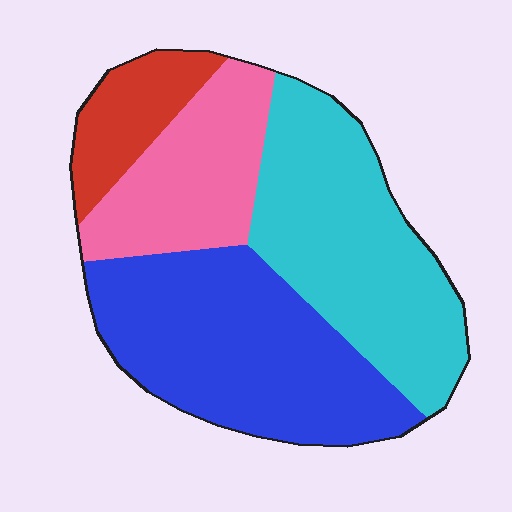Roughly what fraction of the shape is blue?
Blue takes up about three eighths (3/8) of the shape.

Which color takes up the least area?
Red, at roughly 10%.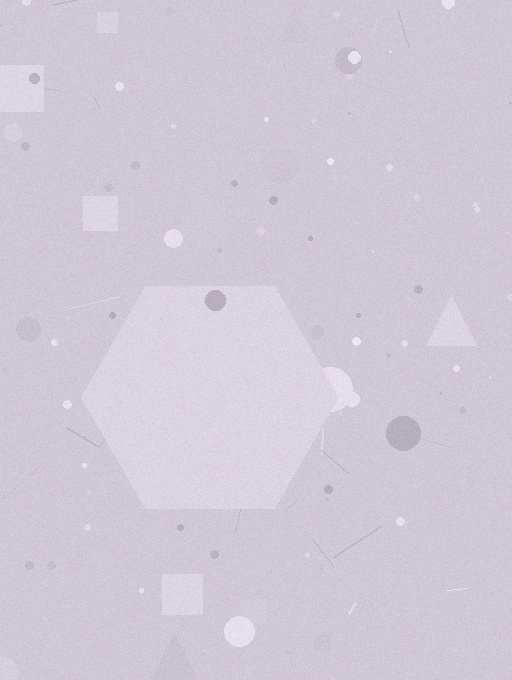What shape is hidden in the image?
A hexagon is hidden in the image.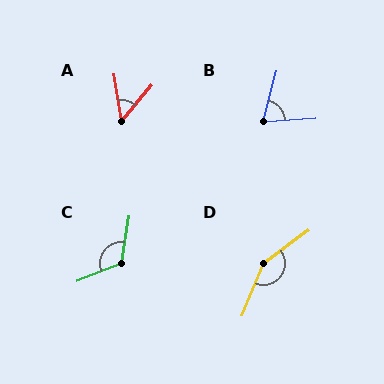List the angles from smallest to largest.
A (48°), B (70°), C (120°), D (148°).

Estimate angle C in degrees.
Approximately 120 degrees.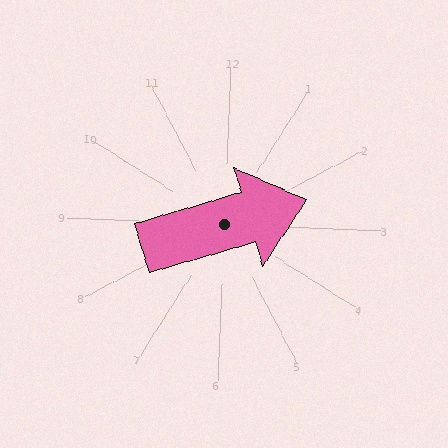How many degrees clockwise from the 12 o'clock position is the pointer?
Approximately 71 degrees.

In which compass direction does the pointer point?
East.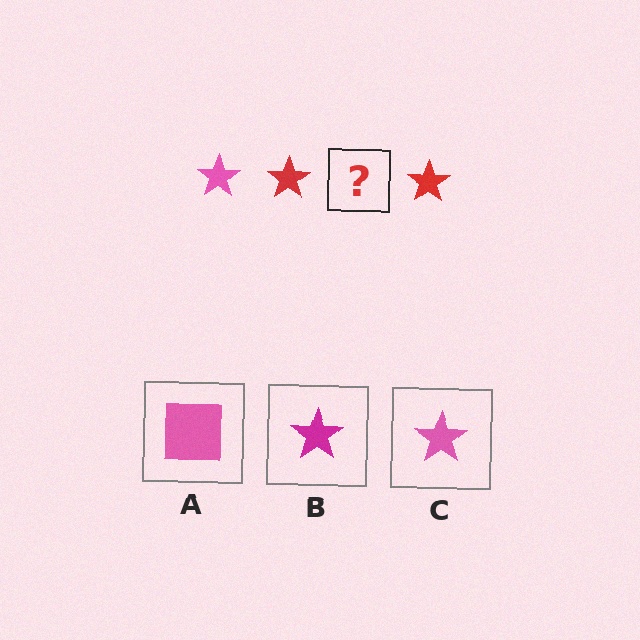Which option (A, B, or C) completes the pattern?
C.